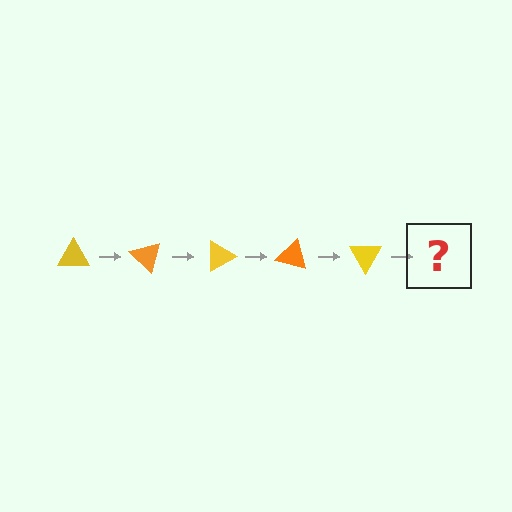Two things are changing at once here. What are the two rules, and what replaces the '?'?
The two rules are that it rotates 45 degrees each step and the color cycles through yellow and orange. The '?' should be an orange triangle, rotated 225 degrees from the start.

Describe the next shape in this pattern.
It should be an orange triangle, rotated 225 degrees from the start.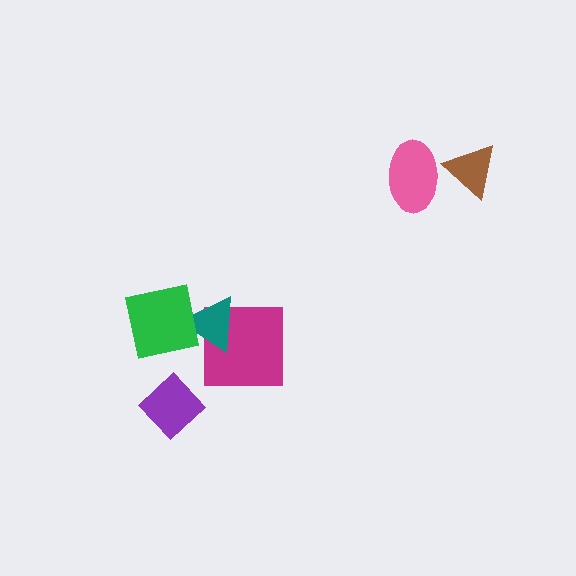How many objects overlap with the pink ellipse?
1 object overlaps with the pink ellipse.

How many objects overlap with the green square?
1 object overlaps with the green square.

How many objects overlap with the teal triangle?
2 objects overlap with the teal triangle.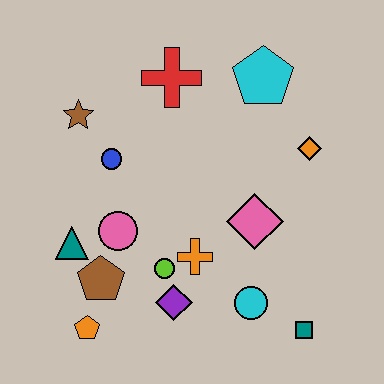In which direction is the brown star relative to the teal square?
The brown star is to the left of the teal square.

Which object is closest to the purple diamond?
The lime circle is closest to the purple diamond.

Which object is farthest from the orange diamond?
The orange pentagon is farthest from the orange diamond.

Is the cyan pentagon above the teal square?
Yes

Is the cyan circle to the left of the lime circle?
No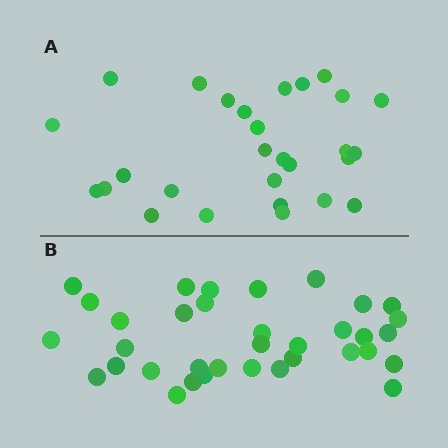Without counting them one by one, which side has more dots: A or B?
Region B (the bottom region) has more dots.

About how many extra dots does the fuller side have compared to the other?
Region B has roughly 8 or so more dots than region A.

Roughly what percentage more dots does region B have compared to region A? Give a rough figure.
About 25% more.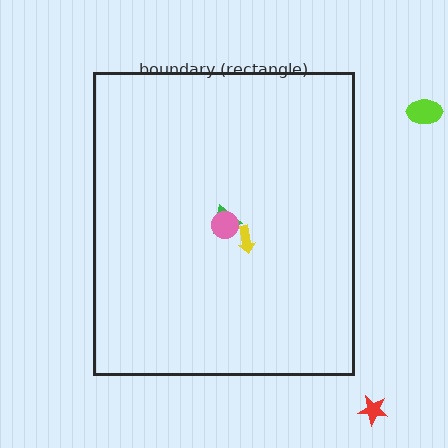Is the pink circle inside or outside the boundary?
Inside.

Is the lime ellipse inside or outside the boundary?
Outside.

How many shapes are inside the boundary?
3 inside, 2 outside.